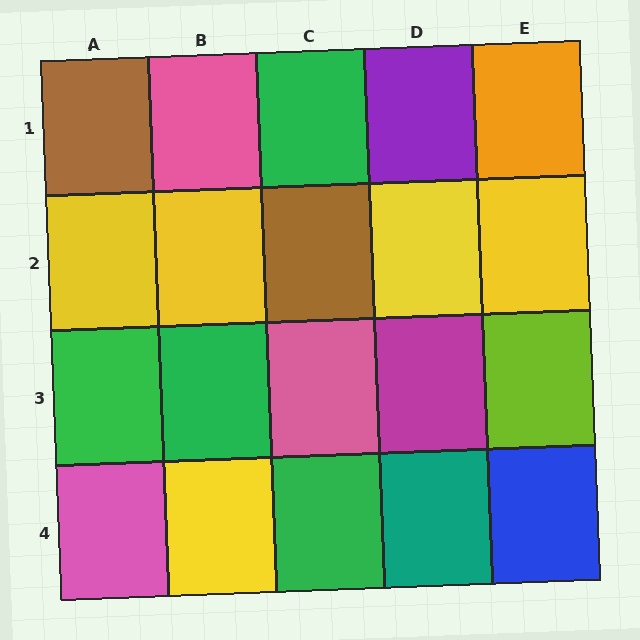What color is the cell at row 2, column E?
Yellow.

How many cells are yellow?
5 cells are yellow.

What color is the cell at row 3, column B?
Green.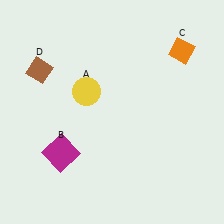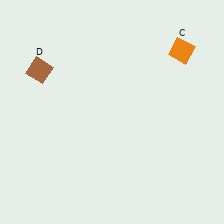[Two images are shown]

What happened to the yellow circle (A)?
The yellow circle (A) was removed in Image 2. It was in the top-left area of Image 1.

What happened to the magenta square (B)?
The magenta square (B) was removed in Image 2. It was in the bottom-left area of Image 1.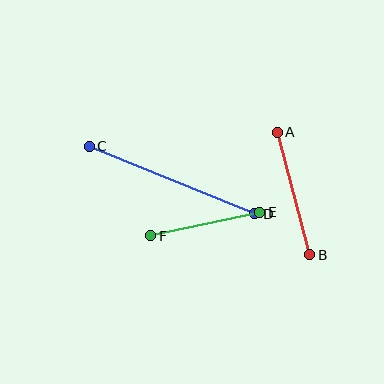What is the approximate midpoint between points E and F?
The midpoint is at approximately (205, 224) pixels.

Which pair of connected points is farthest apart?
Points C and D are farthest apart.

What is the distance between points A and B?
The distance is approximately 127 pixels.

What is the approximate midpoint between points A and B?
The midpoint is at approximately (293, 194) pixels.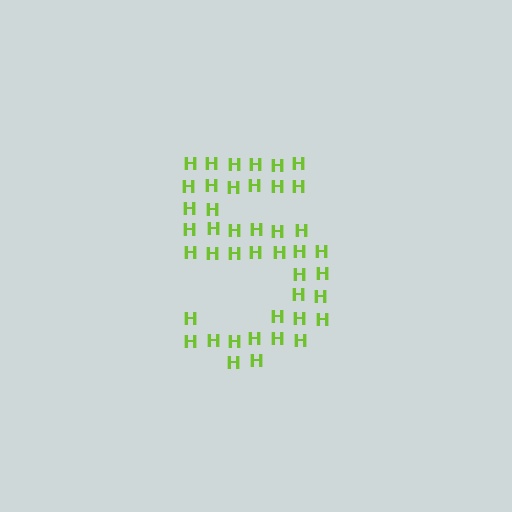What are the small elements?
The small elements are letter H's.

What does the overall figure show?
The overall figure shows the digit 5.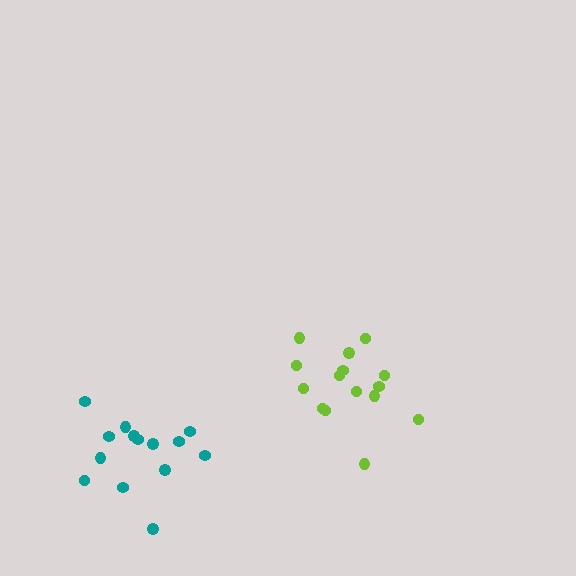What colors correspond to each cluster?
The clusters are colored: teal, lime.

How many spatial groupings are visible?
There are 2 spatial groupings.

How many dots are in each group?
Group 1: 14 dots, Group 2: 15 dots (29 total).